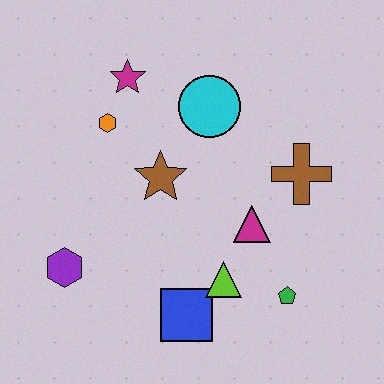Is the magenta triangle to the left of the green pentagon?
Yes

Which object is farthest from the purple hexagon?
The brown cross is farthest from the purple hexagon.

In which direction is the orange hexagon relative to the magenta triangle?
The orange hexagon is to the left of the magenta triangle.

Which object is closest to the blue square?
The lime triangle is closest to the blue square.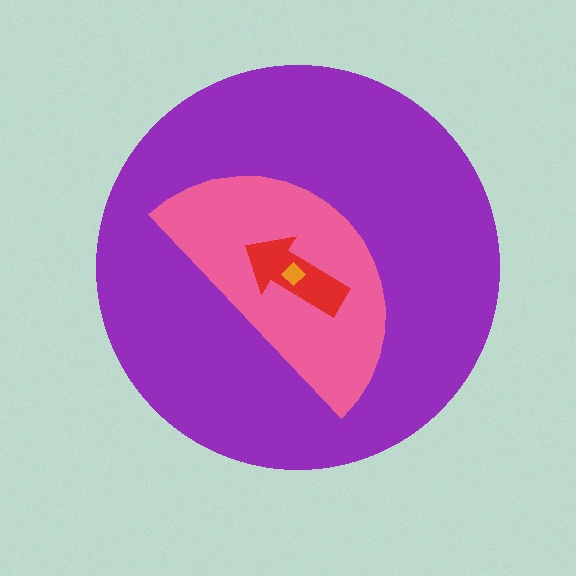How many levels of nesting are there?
4.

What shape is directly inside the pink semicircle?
The red arrow.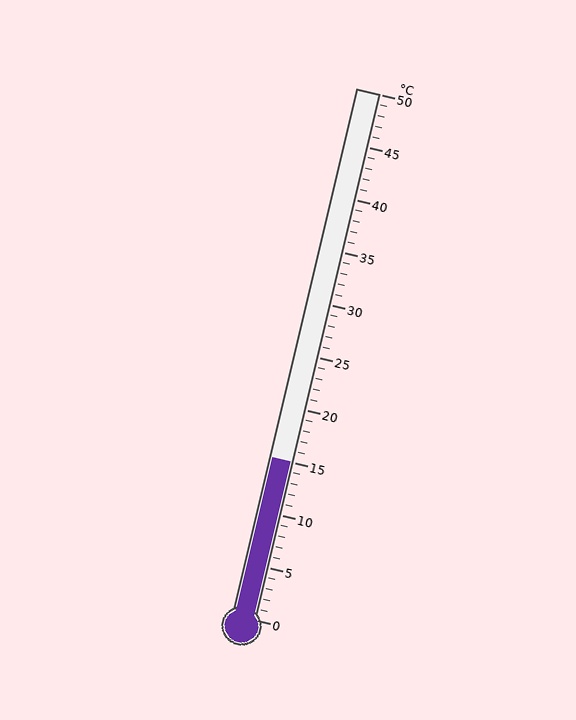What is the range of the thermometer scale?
The thermometer scale ranges from 0°C to 50°C.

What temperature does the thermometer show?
The thermometer shows approximately 15°C.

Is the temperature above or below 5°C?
The temperature is above 5°C.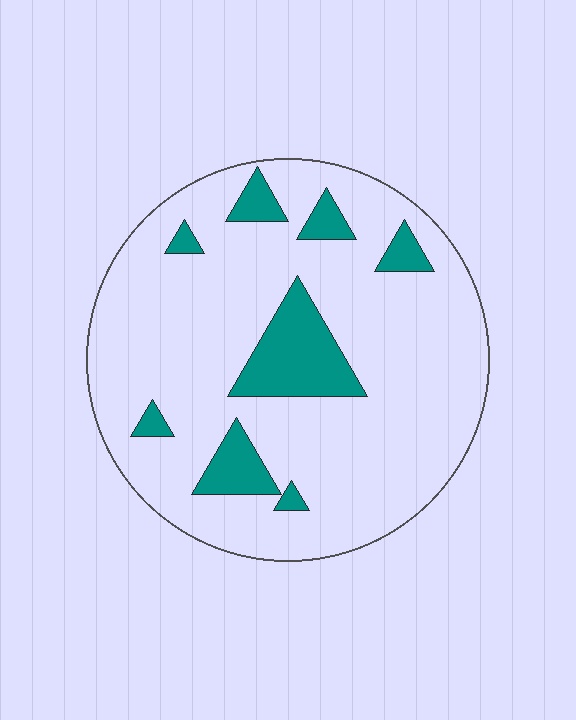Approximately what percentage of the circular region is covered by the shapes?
Approximately 15%.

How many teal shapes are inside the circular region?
8.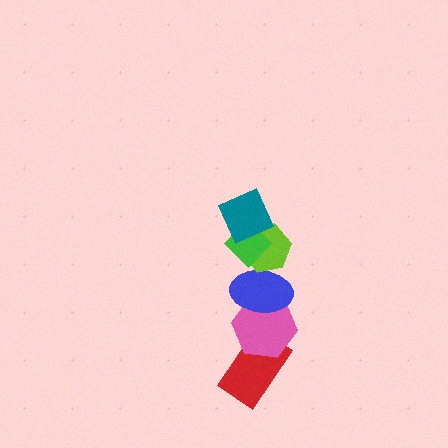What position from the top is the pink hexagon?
The pink hexagon is 5th from the top.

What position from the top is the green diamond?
The green diamond is 2nd from the top.